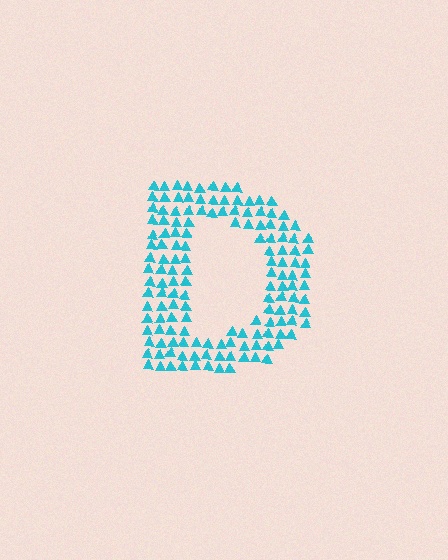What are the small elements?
The small elements are triangles.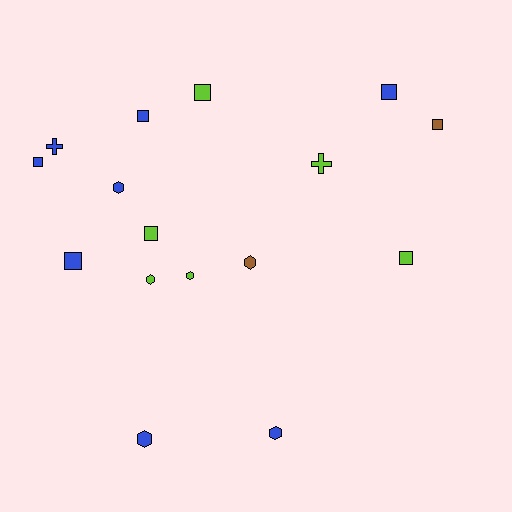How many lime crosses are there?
There is 1 lime cross.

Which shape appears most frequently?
Square, with 8 objects.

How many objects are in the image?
There are 16 objects.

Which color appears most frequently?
Blue, with 8 objects.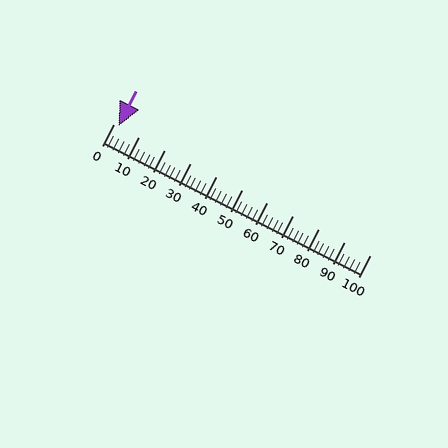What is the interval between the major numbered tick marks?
The major tick marks are spaced 10 units apart.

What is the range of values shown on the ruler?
The ruler shows values from 0 to 100.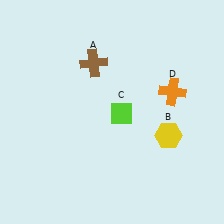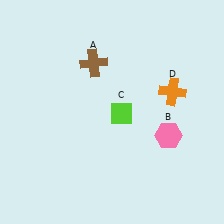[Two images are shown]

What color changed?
The hexagon (B) changed from yellow in Image 1 to pink in Image 2.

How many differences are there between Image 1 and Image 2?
There is 1 difference between the two images.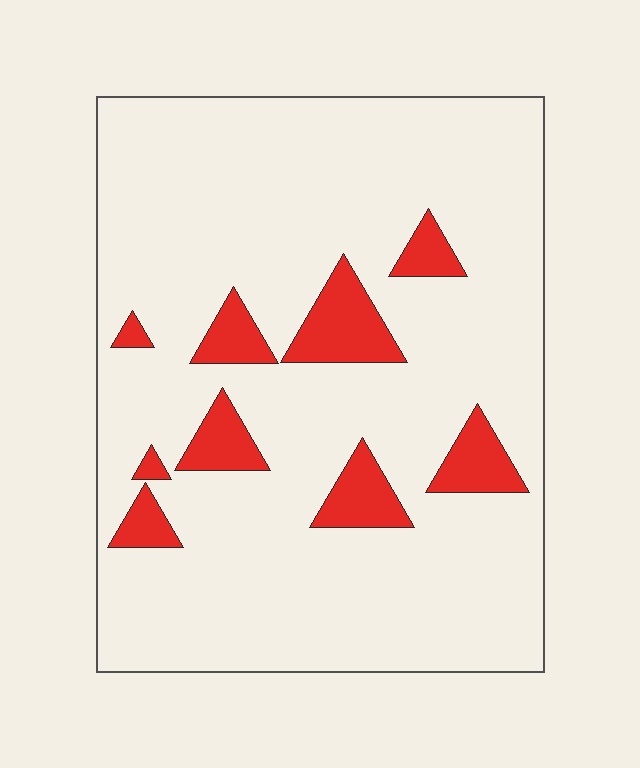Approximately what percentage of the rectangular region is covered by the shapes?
Approximately 10%.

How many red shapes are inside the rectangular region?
9.